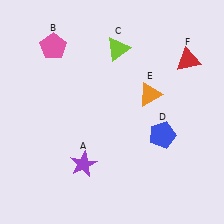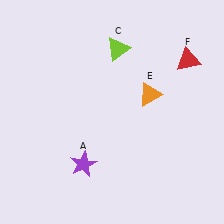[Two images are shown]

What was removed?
The blue pentagon (D), the pink pentagon (B) were removed in Image 2.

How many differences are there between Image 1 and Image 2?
There are 2 differences between the two images.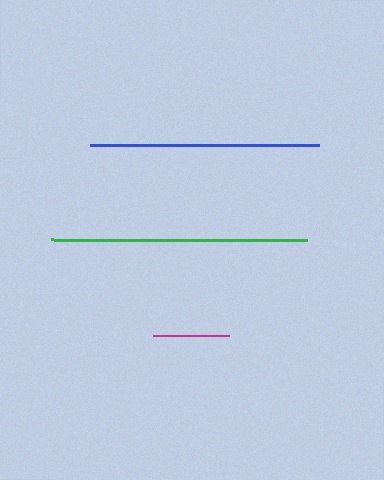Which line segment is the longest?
The green line is the longest at approximately 256 pixels.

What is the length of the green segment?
The green segment is approximately 256 pixels long.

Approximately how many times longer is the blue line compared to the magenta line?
The blue line is approximately 3.0 times the length of the magenta line.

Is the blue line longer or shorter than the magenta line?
The blue line is longer than the magenta line.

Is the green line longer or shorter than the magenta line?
The green line is longer than the magenta line.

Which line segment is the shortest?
The magenta line is the shortest at approximately 76 pixels.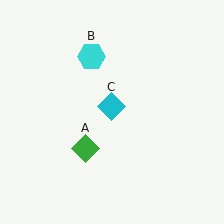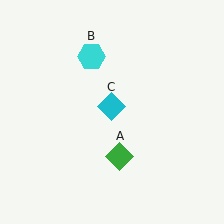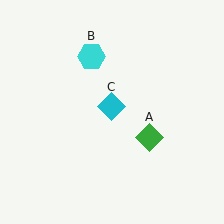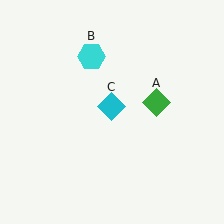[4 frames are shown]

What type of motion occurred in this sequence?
The green diamond (object A) rotated counterclockwise around the center of the scene.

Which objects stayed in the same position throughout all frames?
Cyan hexagon (object B) and cyan diamond (object C) remained stationary.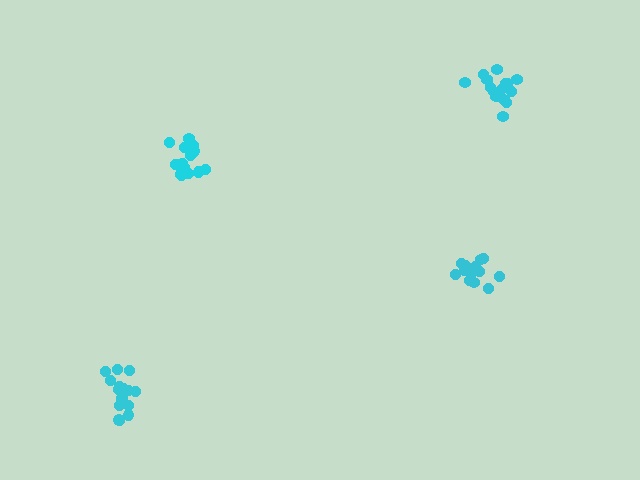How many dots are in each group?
Group 1: 17 dots, Group 2: 16 dots, Group 3: 13 dots, Group 4: 15 dots (61 total).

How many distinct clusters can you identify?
There are 4 distinct clusters.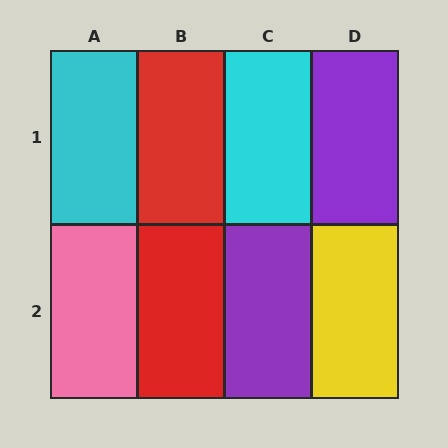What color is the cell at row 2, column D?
Yellow.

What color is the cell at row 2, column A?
Pink.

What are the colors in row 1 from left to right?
Cyan, red, cyan, purple.